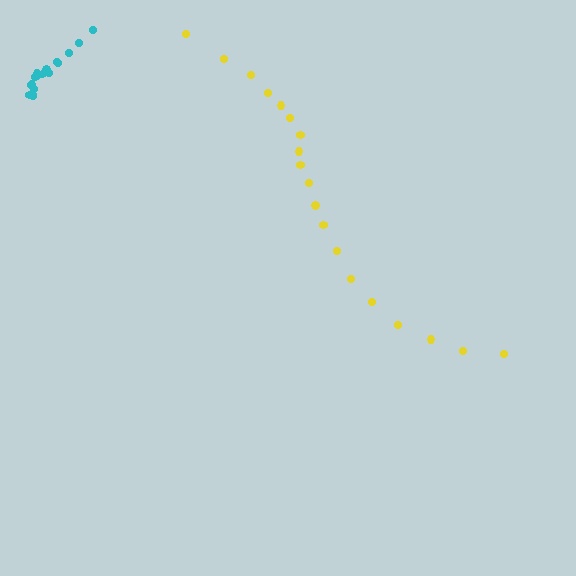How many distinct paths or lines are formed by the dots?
There are 2 distinct paths.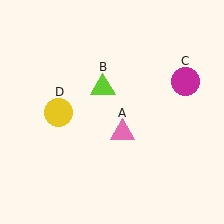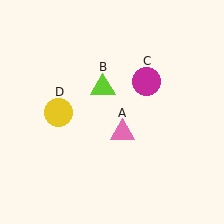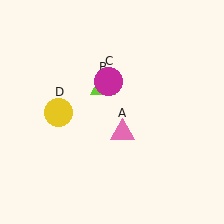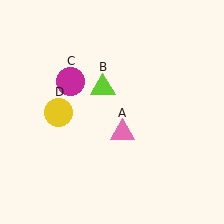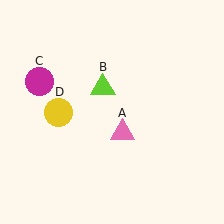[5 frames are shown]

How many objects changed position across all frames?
1 object changed position: magenta circle (object C).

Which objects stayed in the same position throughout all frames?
Pink triangle (object A) and lime triangle (object B) and yellow circle (object D) remained stationary.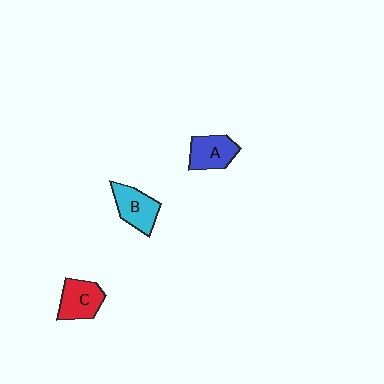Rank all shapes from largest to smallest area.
From largest to smallest: B (cyan), C (red), A (blue).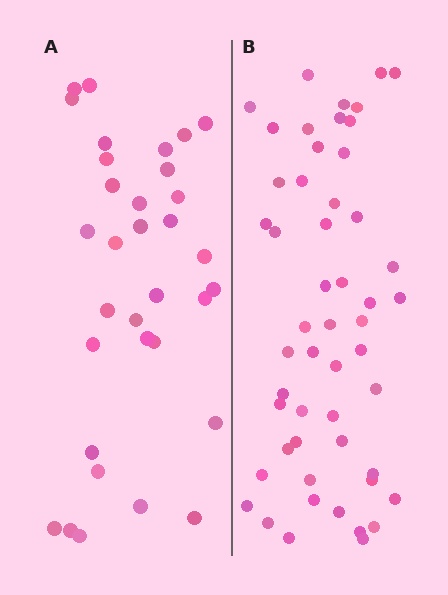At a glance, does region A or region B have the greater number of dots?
Region B (the right region) has more dots.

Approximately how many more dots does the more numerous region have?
Region B has approximately 20 more dots than region A.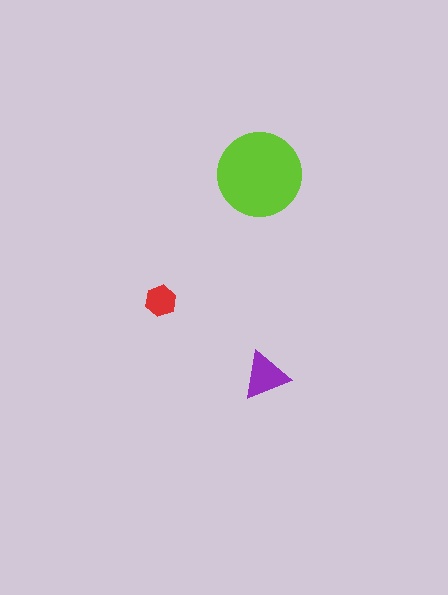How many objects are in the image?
There are 3 objects in the image.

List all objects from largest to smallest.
The lime circle, the purple triangle, the red hexagon.